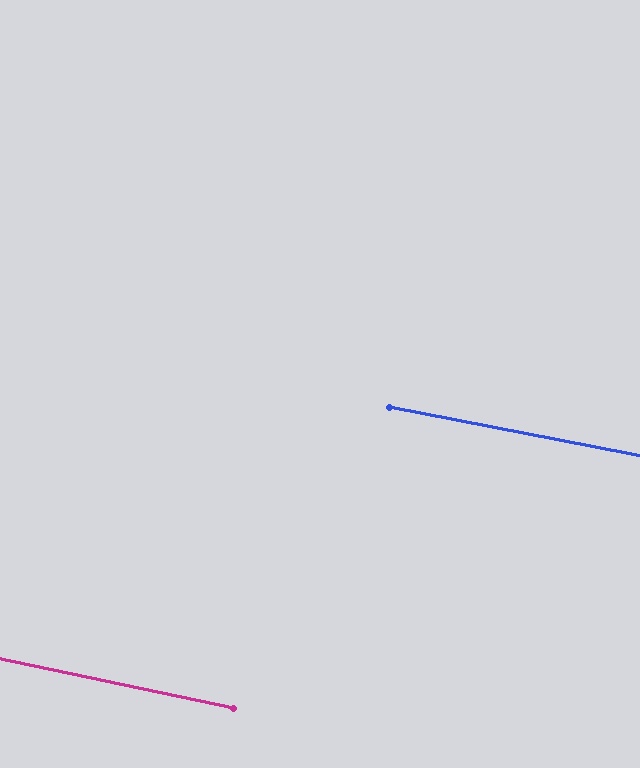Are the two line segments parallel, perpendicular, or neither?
Parallel — their directions differ by only 0.9°.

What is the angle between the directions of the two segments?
Approximately 1 degree.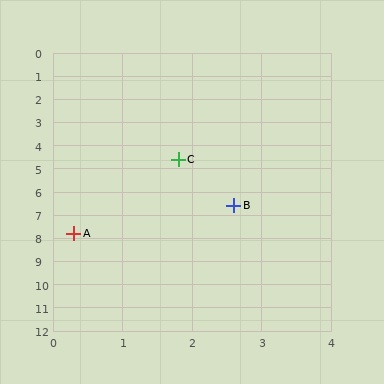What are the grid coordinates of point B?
Point B is at approximately (2.6, 6.6).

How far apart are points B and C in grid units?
Points B and C are about 2.2 grid units apart.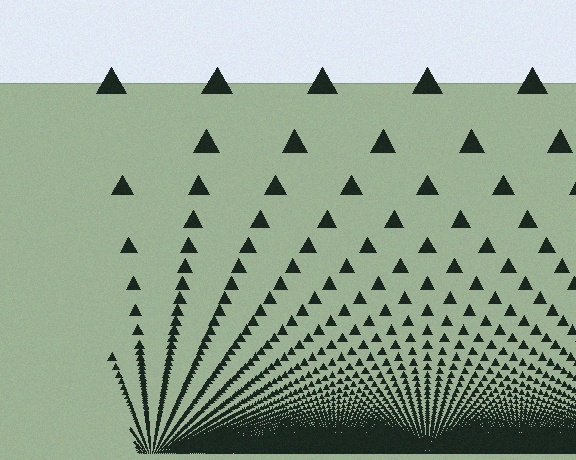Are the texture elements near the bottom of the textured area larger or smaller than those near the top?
Smaller. The gradient is inverted — elements near the bottom are smaller and denser.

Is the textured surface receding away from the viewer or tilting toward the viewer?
The surface appears to tilt toward the viewer. Texture elements get larger and sparser toward the top.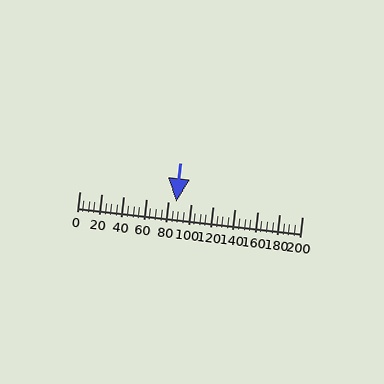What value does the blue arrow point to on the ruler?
The blue arrow points to approximately 87.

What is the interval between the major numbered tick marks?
The major tick marks are spaced 20 units apart.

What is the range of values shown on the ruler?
The ruler shows values from 0 to 200.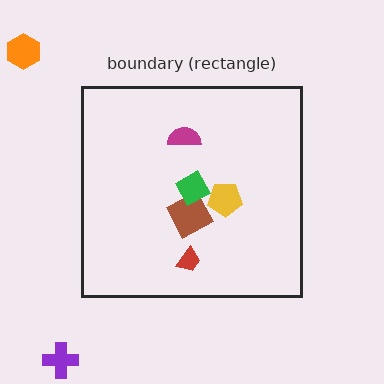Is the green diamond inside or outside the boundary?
Inside.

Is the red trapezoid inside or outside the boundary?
Inside.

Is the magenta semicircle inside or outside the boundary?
Inside.